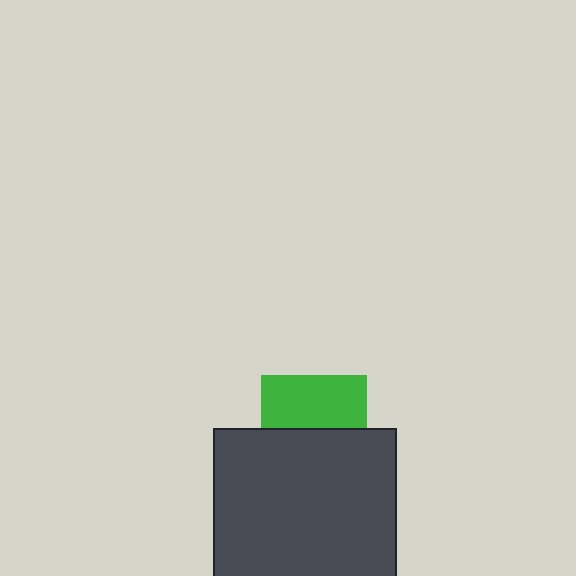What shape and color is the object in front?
The object in front is a dark gray square.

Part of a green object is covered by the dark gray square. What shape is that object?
It is a square.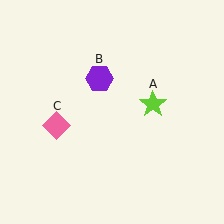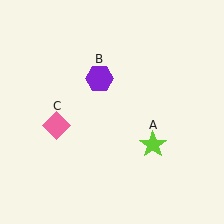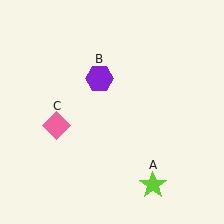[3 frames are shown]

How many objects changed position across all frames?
1 object changed position: lime star (object A).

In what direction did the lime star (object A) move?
The lime star (object A) moved down.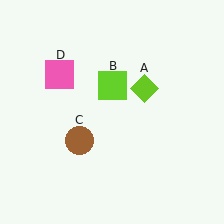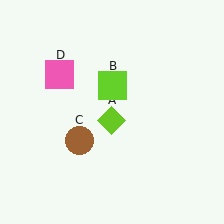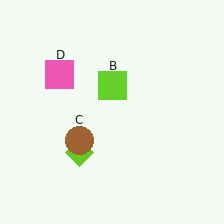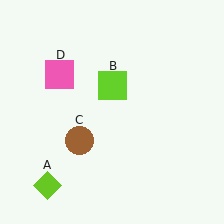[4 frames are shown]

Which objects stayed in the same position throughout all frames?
Lime square (object B) and brown circle (object C) and pink square (object D) remained stationary.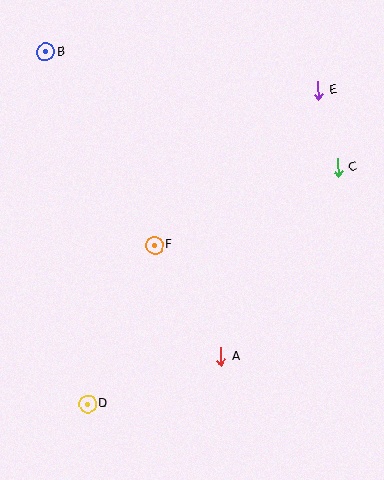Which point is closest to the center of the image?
Point F at (154, 245) is closest to the center.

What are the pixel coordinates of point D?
Point D is at (88, 404).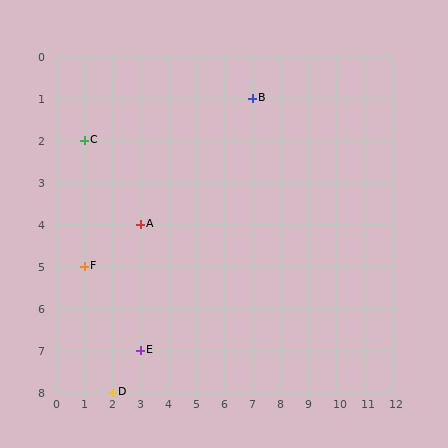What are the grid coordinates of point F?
Point F is at grid coordinates (1, 5).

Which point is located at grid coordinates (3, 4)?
Point A is at (3, 4).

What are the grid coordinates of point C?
Point C is at grid coordinates (1, 2).